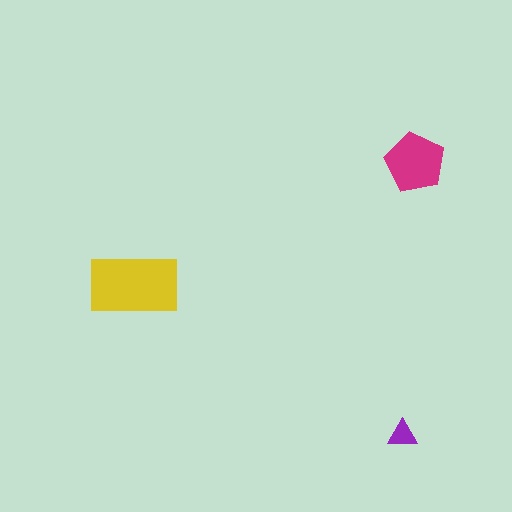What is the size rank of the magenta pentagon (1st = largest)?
2nd.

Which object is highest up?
The magenta pentagon is topmost.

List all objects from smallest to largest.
The purple triangle, the magenta pentagon, the yellow rectangle.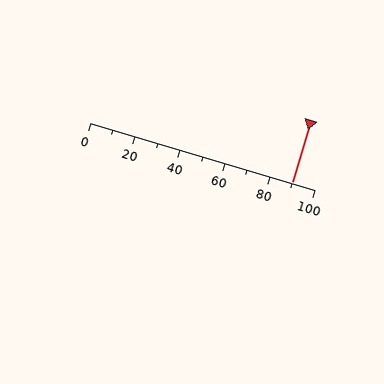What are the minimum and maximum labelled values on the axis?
The axis runs from 0 to 100.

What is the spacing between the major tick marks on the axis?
The major ticks are spaced 20 apart.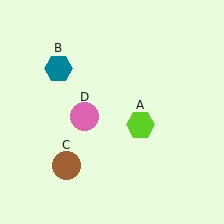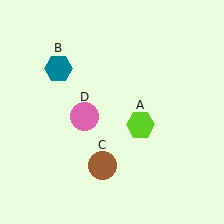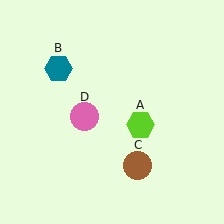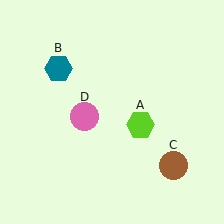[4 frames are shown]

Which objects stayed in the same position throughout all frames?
Lime hexagon (object A) and teal hexagon (object B) and pink circle (object D) remained stationary.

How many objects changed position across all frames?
1 object changed position: brown circle (object C).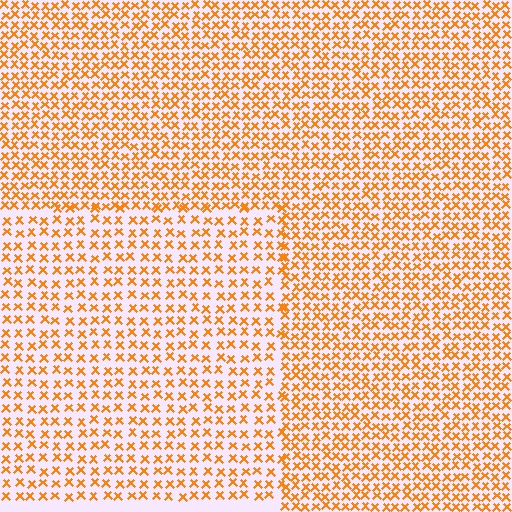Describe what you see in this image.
The image contains small orange elements arranged at two different densities. A rectangle-shaped region is visible where the elements are less densely packed than the surrounding area.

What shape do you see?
I see a rectangle.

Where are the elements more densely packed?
The elements are more densely packed outside the rectangle boundary.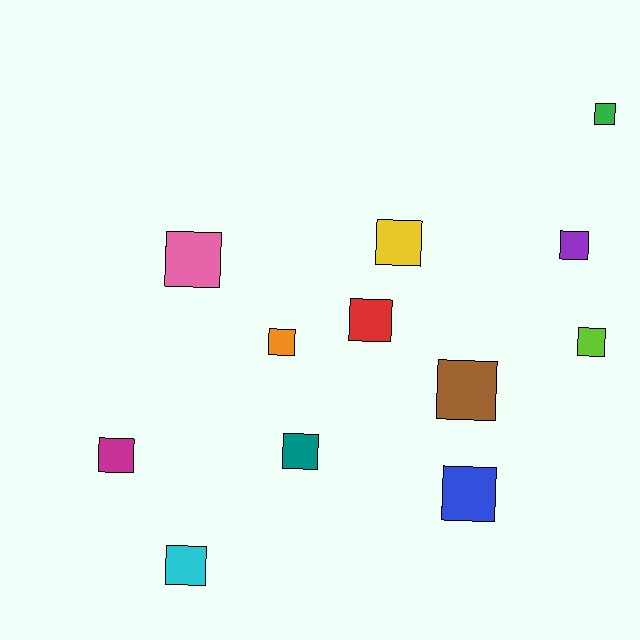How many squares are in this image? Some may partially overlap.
There are 12 squares.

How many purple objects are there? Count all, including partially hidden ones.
There is 1 purple object.